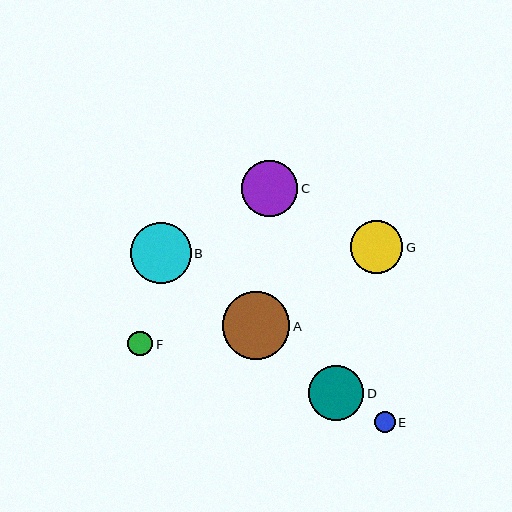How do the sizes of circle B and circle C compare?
Circle B and circle C are approximately the same size.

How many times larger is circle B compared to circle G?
Circle B is approximately 1.2 times the size of circle G.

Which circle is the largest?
Circle A is the largest with a size of approximately 68 pixels.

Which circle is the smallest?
Circle E is the smallest with a size of approximately 21 pixels.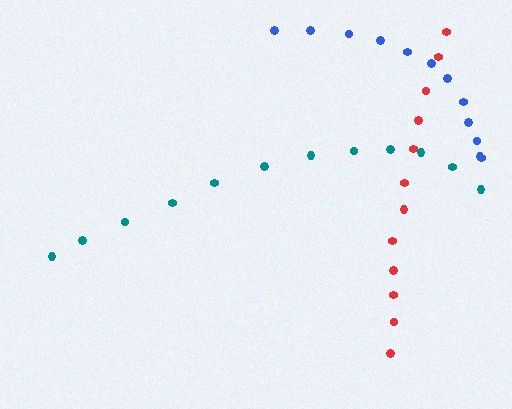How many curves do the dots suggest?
There are 3 distinct paths.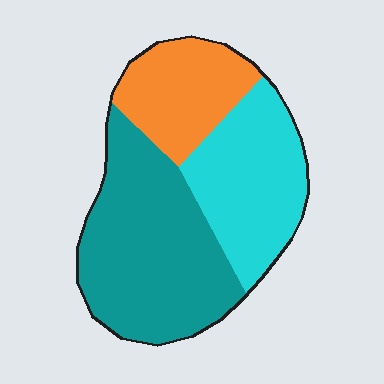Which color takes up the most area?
Teal, at roughly 45%.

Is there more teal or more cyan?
Teal.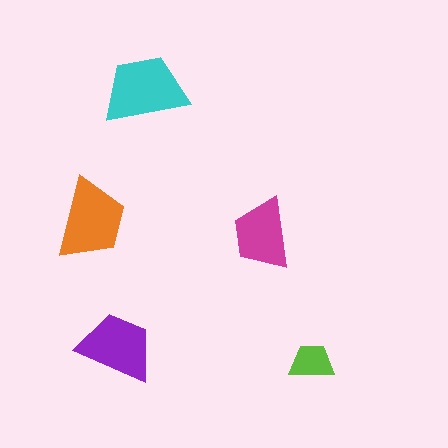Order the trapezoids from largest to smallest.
the cyan one, the orange one, the purple one, the magenta one, the lime one.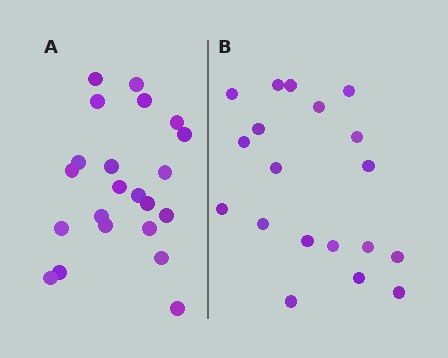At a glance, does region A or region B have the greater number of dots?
Region A (the left region) has more dots.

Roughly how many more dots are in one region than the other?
Region A has just a few more — roughly 2 or 3 more dots than region B.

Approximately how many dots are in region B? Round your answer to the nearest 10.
About 20 dots. (The exact count is 19, which rounds to 20.)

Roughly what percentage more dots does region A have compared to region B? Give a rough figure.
About 15% more.